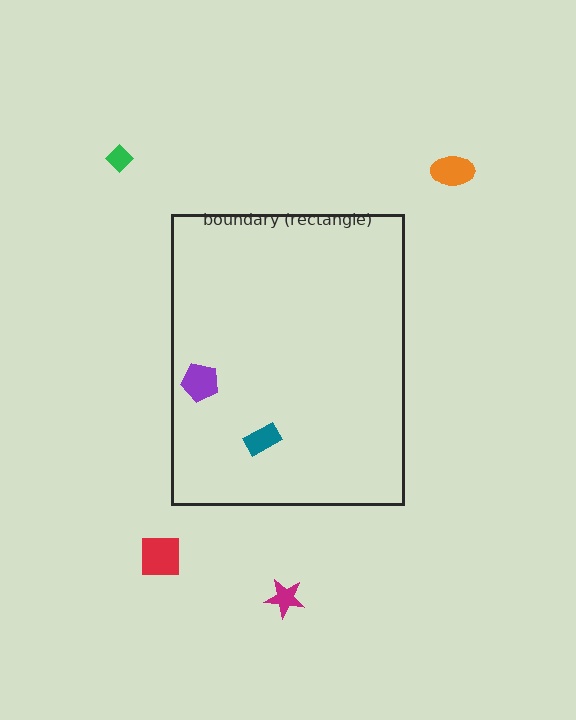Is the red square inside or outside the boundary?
Outside.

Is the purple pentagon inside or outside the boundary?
Inside.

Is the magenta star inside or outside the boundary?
Outside.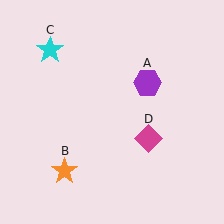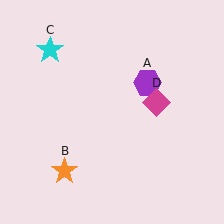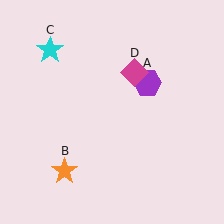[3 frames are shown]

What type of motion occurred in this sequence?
The magenta diamond (object D) rotated counterclockwise around the center of the scene.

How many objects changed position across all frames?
1 object changed position: magenta diamond (object D).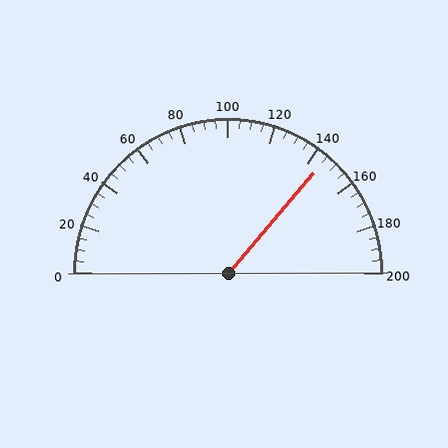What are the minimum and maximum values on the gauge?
The gauge ranges from 0 to 200.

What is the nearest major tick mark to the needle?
The nearest major tick mark is 140.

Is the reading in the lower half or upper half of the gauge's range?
The reading is in the upper half of the range (0 to 200).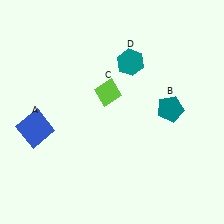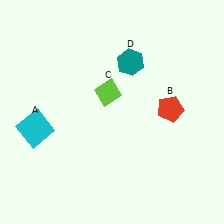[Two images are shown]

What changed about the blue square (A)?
In Image 1, A is blue. In Image 2, it changed to cyan.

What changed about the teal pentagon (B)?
In Image 1, B is teal. In Image 2, it changed to red.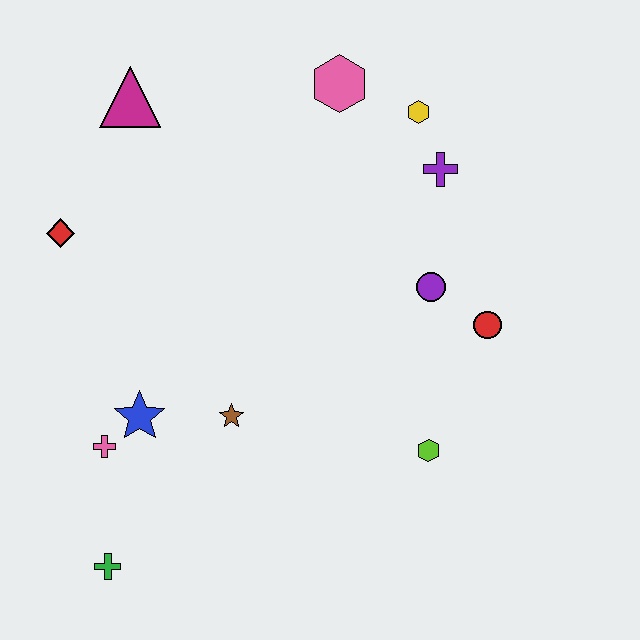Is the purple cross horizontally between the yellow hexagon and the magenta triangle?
No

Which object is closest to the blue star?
The pink cross is closest to the blue star.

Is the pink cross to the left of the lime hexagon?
Yes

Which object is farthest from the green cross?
The yellow hexagon is farthest from the green cross.